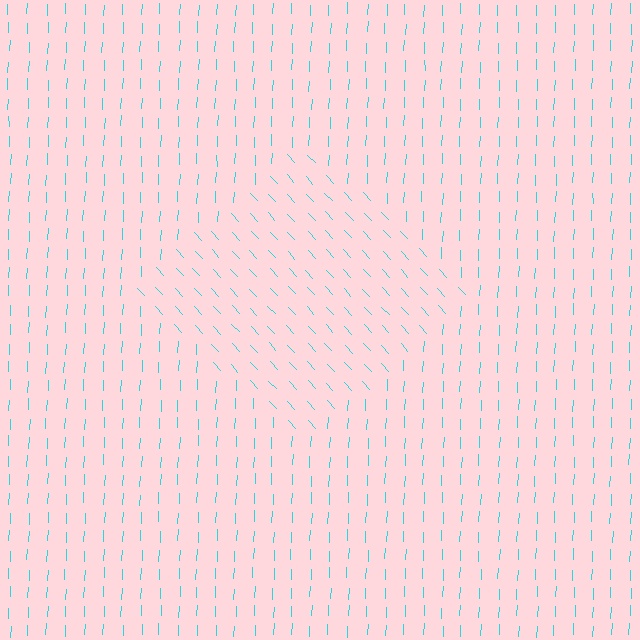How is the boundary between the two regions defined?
The boundary is defined purely by a change in line orientation (approximately 45 degrees difference). All lines are the same color and thickness.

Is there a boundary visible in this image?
Yes, there is a texture boundary formed by a change in line orientation.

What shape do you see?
I see a diamond.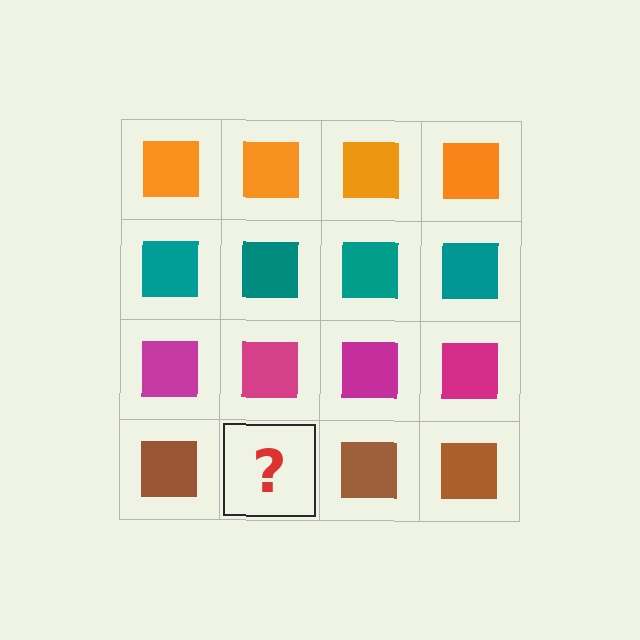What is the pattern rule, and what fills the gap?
The rule is that each row has a consistent color. The gap should be filled with a brown square.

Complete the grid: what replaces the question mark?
The question mark should be replaced with a brown square.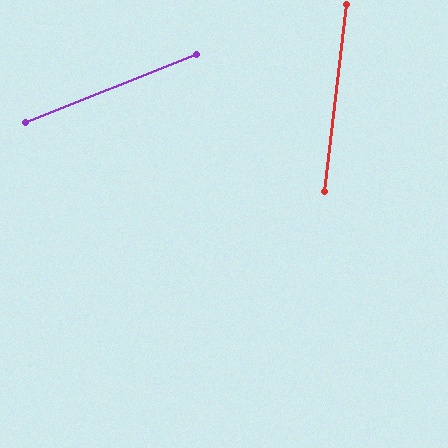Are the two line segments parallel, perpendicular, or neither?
Neither parallel nor perpendicular — they differ by about 61°.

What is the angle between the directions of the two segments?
Approximately 61 degrees.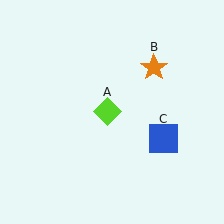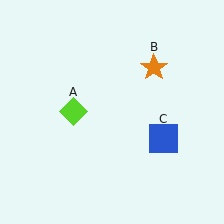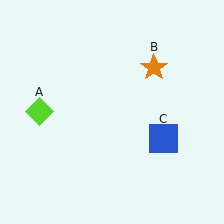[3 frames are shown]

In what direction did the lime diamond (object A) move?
The lime diamond (object A) moved left.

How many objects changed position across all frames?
1 object changed position: lime diamond (object A).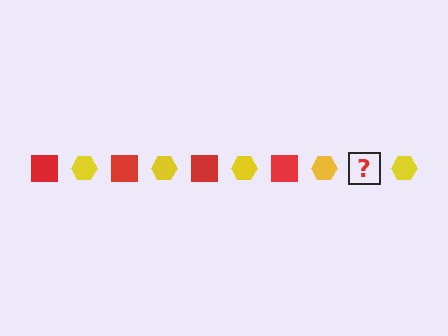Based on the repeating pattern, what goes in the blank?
The blank should be a red square.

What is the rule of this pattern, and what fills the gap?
The rule is that the pattern alternates between red square and yellow hexagon. The gap should be filled with a red square.